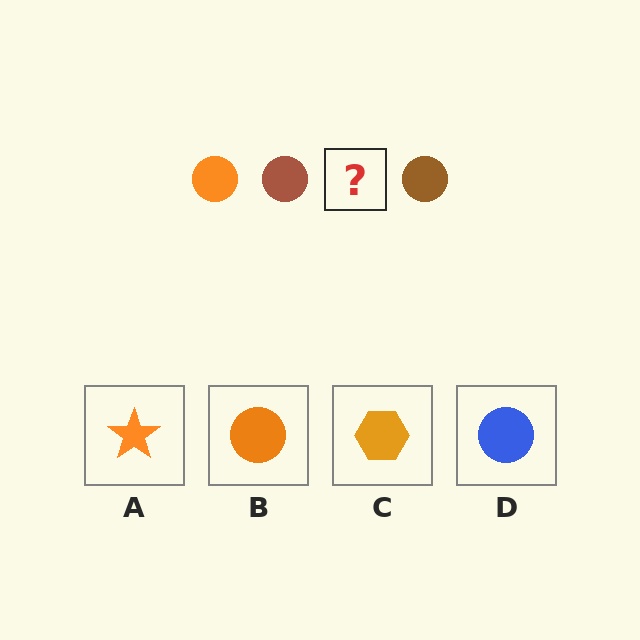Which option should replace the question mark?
Option B.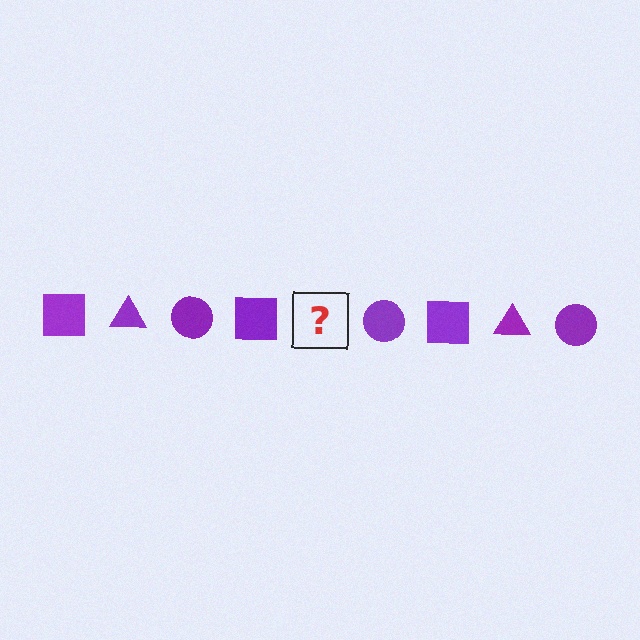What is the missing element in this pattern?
The missing element is a purple triangle.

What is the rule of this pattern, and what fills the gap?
The rule is that the pattern cycles through square, triangle, circle shapes in purple. The gap should be filled with a purple triangle.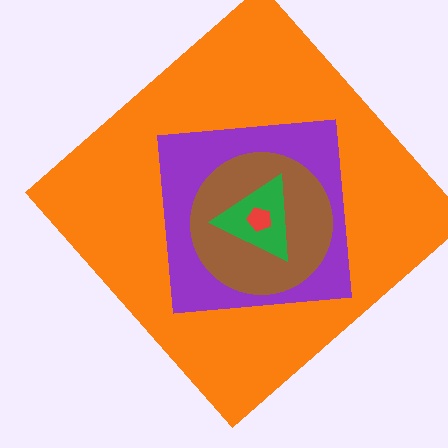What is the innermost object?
The red pentagon.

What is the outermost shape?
The orange diamond.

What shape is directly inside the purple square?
The brown circle.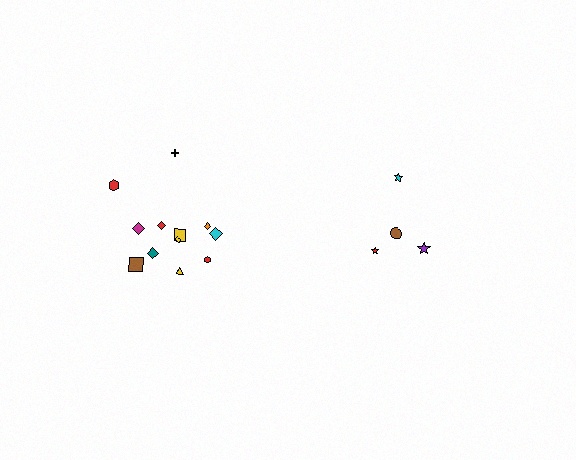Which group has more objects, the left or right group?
The left group.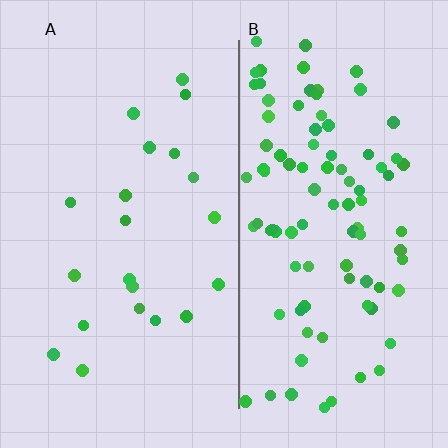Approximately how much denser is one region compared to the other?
Approximately 4.5× — region B over region A.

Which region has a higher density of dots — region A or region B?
B (the right).